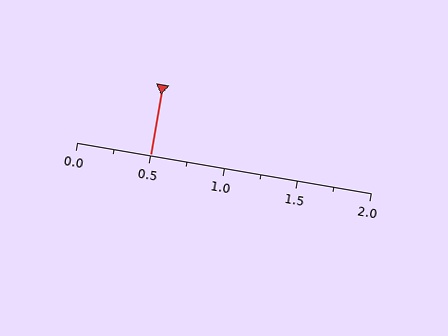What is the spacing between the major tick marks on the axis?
The major ticks are spaced 0.5 apart.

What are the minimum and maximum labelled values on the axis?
The axis runs from 0.0 to 2.0.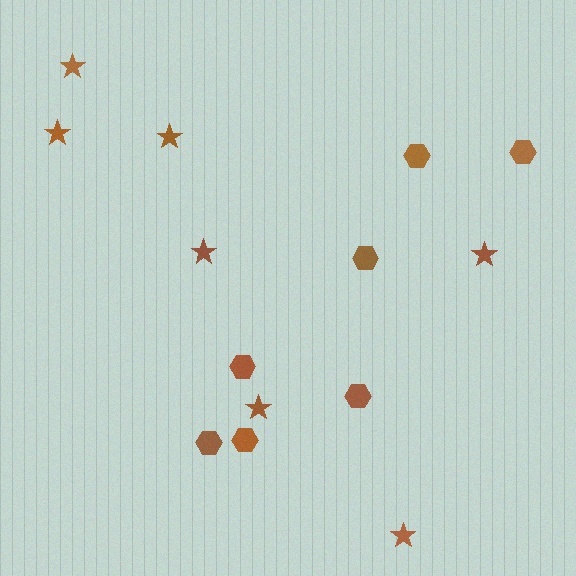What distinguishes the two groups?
There are 2 groups: one group of hexagons (7) and one group of stars (7).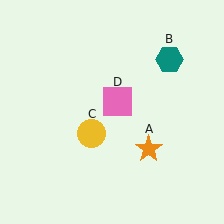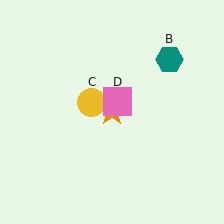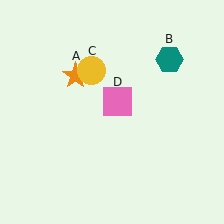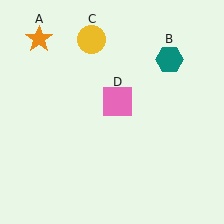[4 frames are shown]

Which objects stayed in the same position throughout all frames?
Teal hexagon (object B) and pink square (object D) remained stationary.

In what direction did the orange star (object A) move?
The orange star (object A) moved up and to the left.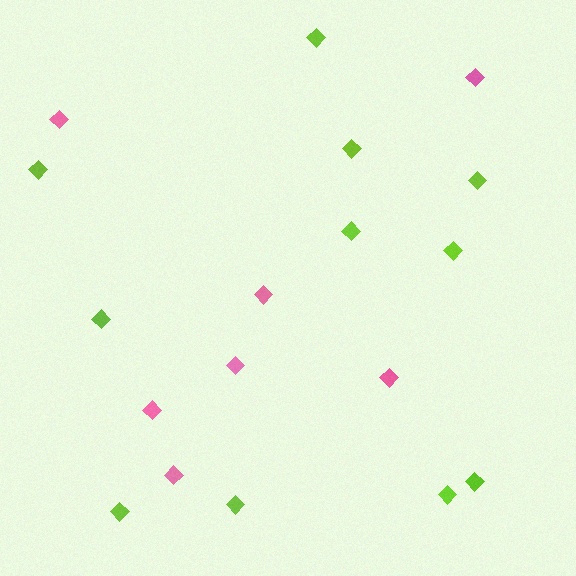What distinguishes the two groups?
There are 2 groups: one group of lime diamonds (11) and one group of pink diamonds (7).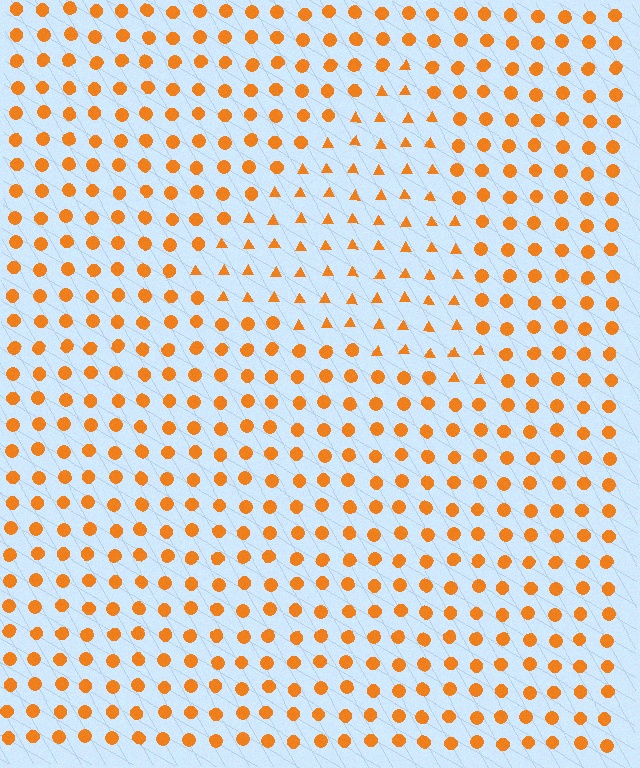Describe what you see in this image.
The image is filled with small orange elements arranged in a uniform grid. A triangle-shaped region contains triangles, while the surrounding area contains circles. The boundary is defined purely by the change in element shape.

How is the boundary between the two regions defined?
The boundary is defined by a change in element shape: triangles inside vs. circles outside. All elements share the same color and spacing.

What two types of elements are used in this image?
The image uses triangles inside the triangle region and circles outside it.